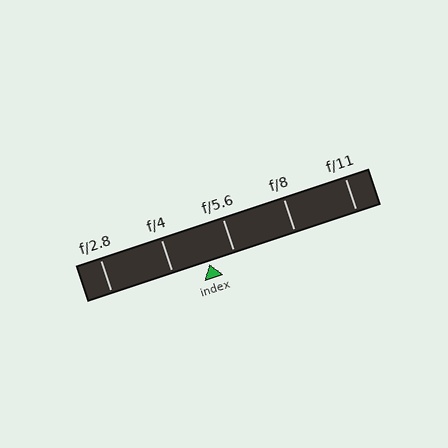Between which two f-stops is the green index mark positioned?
The index mark is between f/4 and f/5.6.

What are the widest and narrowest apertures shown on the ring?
The widest aperture shown is f/2.8 and the narrowest is f/11.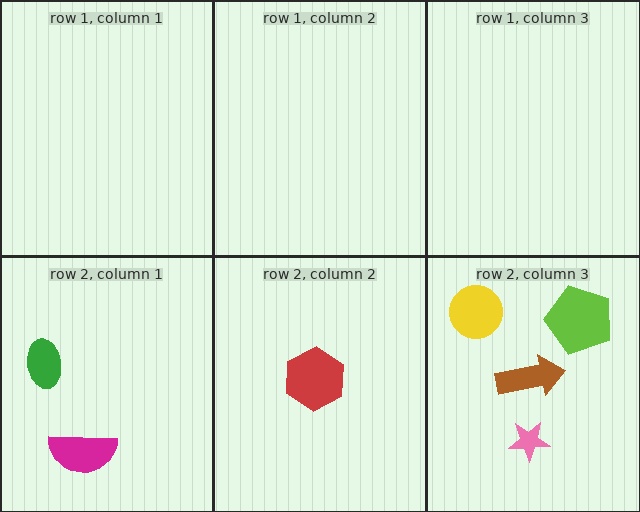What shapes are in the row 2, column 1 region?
The green ellipse, the magenta semicircle.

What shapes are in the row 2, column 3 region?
The pink star, the yellow circle, the lime pentagon, the brown arrow.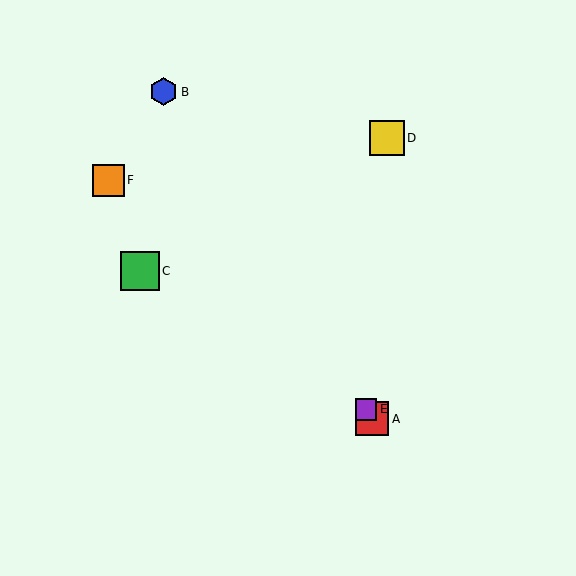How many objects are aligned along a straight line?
3 objects (A, B, E) are aligned along a straight line.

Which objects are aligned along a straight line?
Objects A, B, E are aligned along a straight line.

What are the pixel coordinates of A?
Object A is at (372, 419).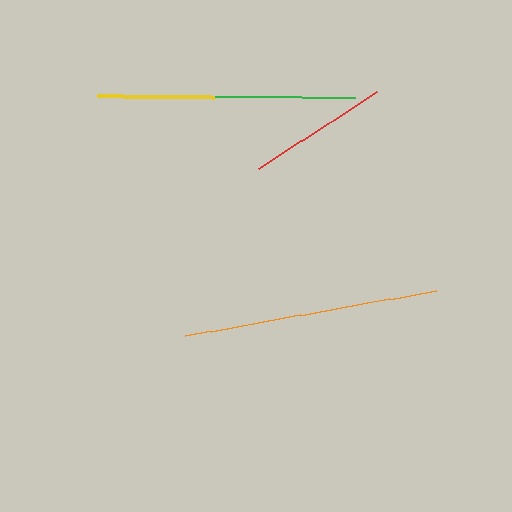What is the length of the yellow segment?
The yellow segment is approximately 117 pixels long.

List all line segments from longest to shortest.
From longest to shortest: orange, green, red, yellow.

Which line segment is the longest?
The orange line is the longest at approximately 254 pixels.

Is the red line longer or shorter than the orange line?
The orange line is longer than the red line.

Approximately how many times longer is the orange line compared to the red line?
The orange line is approximately 1.8 times the length of the red line.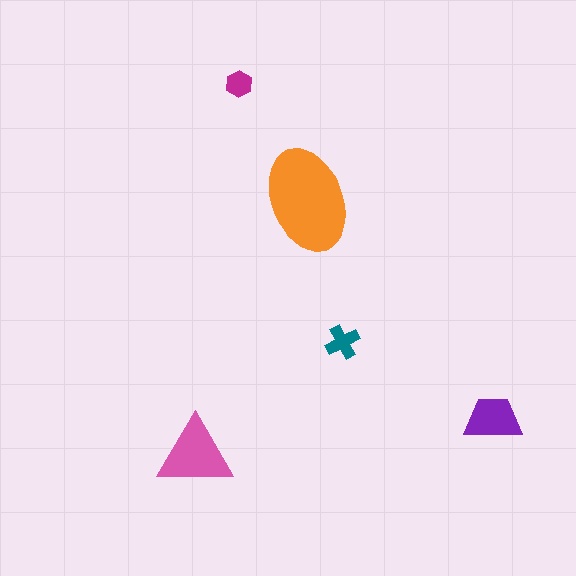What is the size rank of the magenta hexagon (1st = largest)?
5th.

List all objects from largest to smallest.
The orange ellipse, the pink triangle, the purple trapezoid, the teal cross, the magenta hexagon.